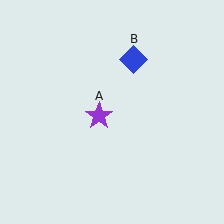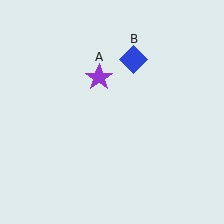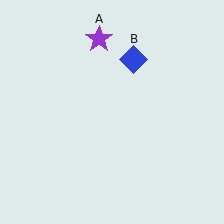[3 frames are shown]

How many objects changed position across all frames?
1 object changed position: purple star (object A).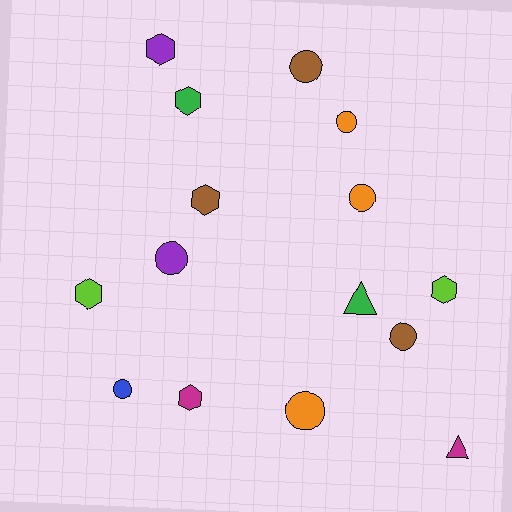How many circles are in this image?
There are 7 circles.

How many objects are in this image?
There are 15 objects.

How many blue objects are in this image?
There is 1 blue object.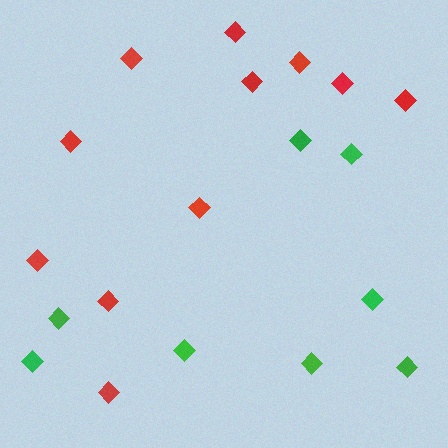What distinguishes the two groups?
There are 2 groups: one group of green diamonds (8) and one group of red diamonds (11).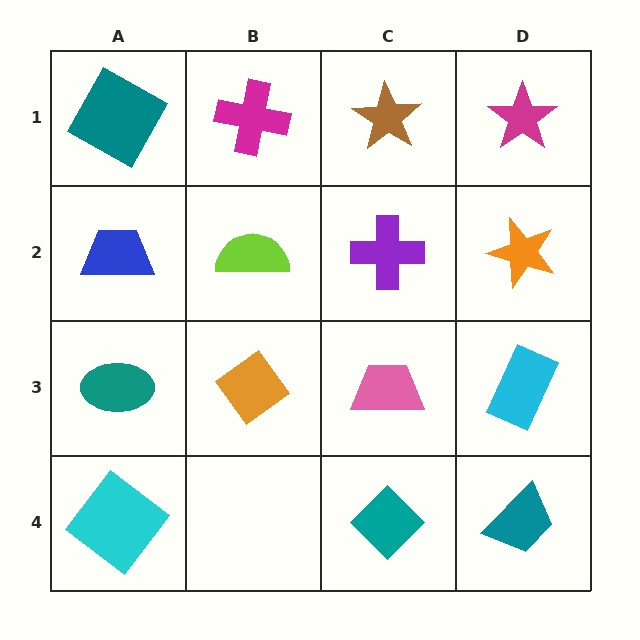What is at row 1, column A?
A teal square.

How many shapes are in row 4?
3 shapes.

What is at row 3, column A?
A teal ellipse.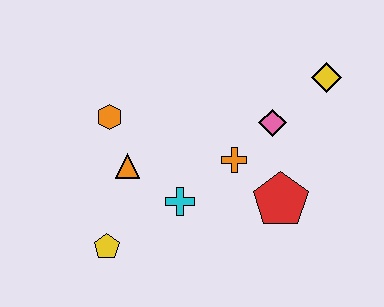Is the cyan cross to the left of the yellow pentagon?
No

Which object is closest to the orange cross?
The pink diamond is closest to the orange cross.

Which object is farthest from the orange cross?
The yellow pentagon is farthest from the orange cross.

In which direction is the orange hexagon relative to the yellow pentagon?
The orange hexagon is above the yellow pentagon.